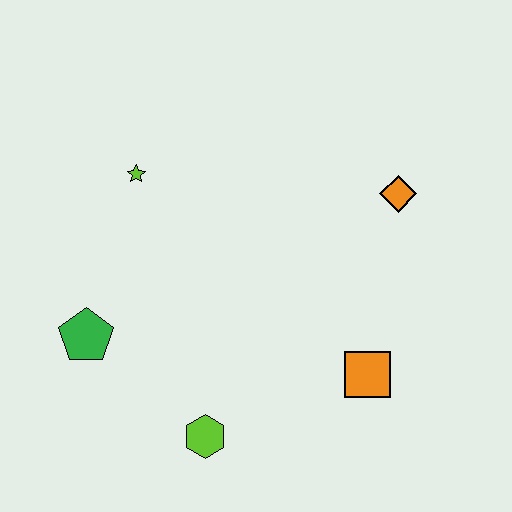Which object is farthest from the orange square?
The lime star is farthest from the orange square.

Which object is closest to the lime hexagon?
The green pentagon is closest to the lime hexagon.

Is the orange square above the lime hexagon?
Yes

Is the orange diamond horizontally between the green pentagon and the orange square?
No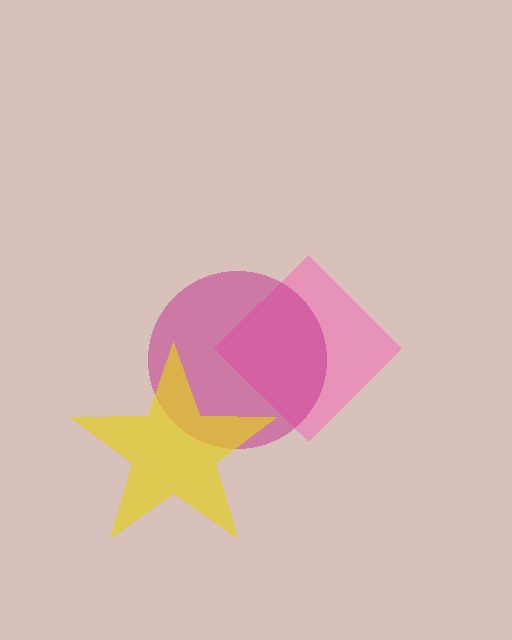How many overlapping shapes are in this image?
There are 3 overlapping shapes in the image.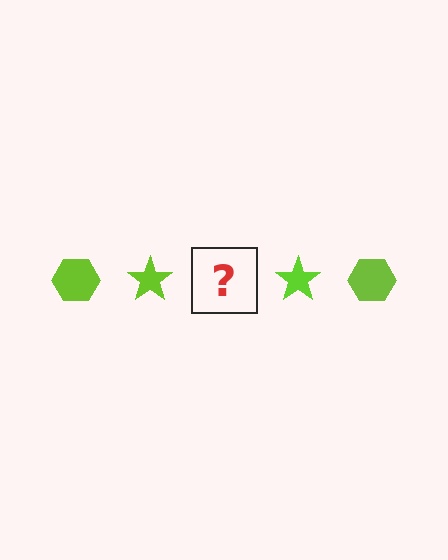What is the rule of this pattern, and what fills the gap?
The rule is that the pattern cycles through hexagon, star shapes in lime. The gap should be filled with a lime hexagon.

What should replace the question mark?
The question mark should be replaced with a lime hexagon.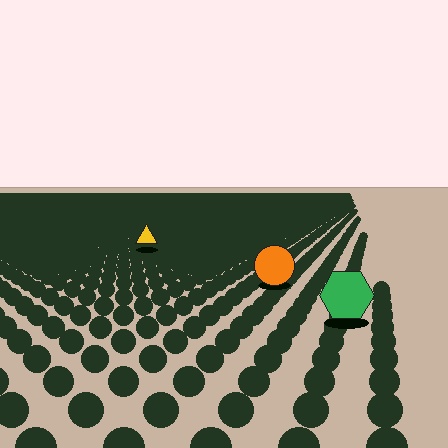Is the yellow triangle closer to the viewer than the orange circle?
No. The orange circle is closer — you can tell from the texture gradient: the ground texture is coarser near it.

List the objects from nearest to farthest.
From nearest to farthest: the green hexagon, the orange circle, the yellow triangle.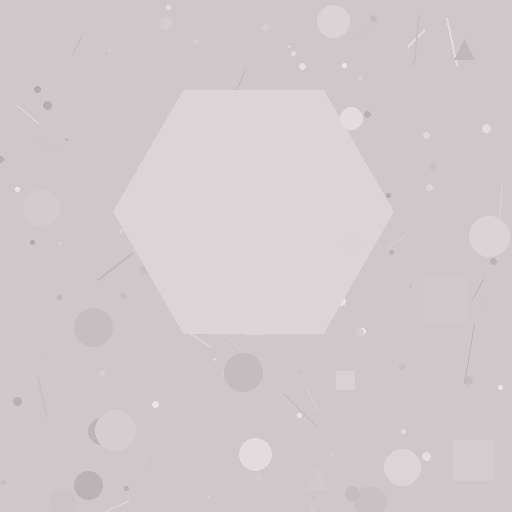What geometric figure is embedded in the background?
A hexagon is embedded in the background.